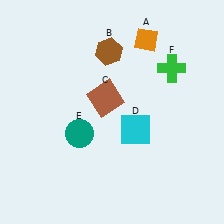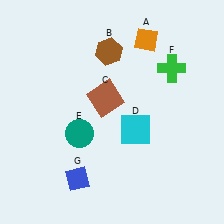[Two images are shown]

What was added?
A blue diamond (G) was added in Image 2.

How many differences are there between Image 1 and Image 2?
There is 1 difference between the two images.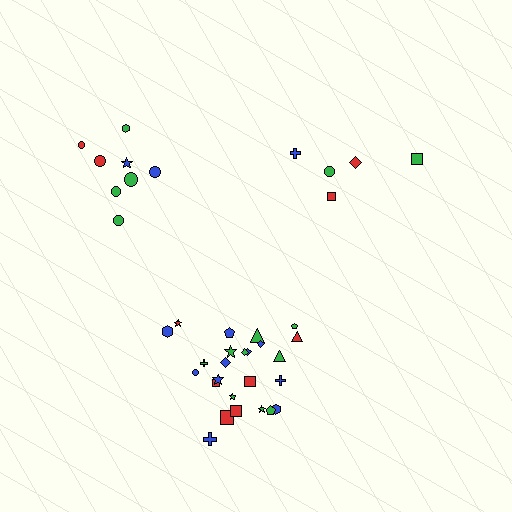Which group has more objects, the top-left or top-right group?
The top-left group.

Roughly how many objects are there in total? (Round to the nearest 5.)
Roughly 40 objects in total.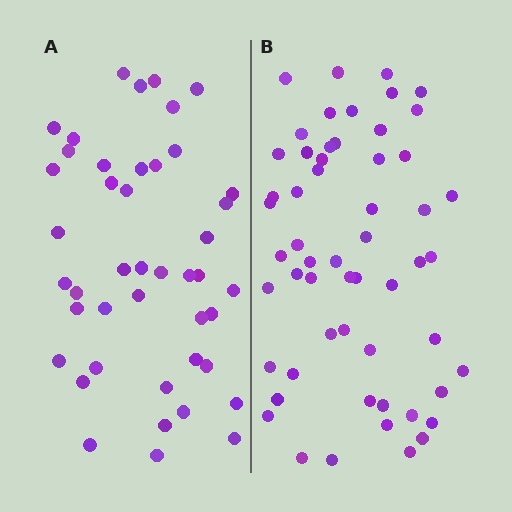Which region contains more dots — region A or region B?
Region B (the right region) has more dots.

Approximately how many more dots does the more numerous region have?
Region B has roughly 12 or so more dots than region A.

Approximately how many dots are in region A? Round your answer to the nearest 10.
About 40 dots. (The exact count is 44, which rounds to 40.)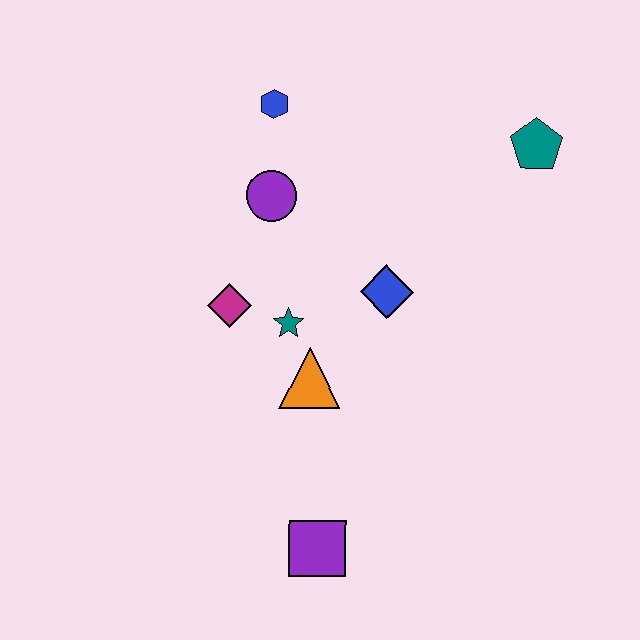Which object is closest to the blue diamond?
The teal star is closest to the blue diamond.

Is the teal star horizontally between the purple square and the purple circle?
Yes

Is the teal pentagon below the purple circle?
No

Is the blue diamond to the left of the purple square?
No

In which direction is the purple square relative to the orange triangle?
The purple square is below the orange triangle.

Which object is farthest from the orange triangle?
The teal pentagon is farthest from the orange triangle.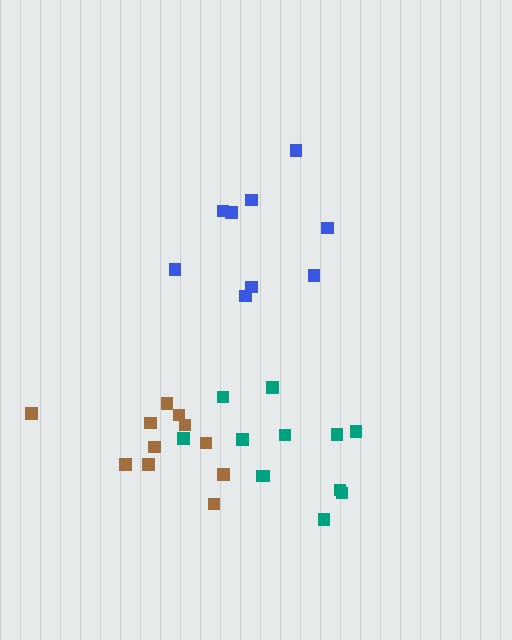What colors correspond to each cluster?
The clusters are colored: teal, blue, brown.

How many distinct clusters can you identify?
There are 3 distinct clusters.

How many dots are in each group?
Group 1: 12 dots, Group 2: 9 dots, Group 3: 11 dots (32 total).